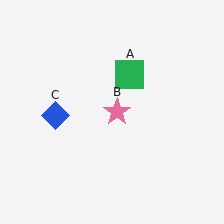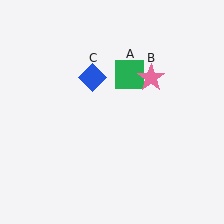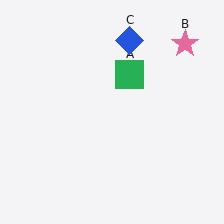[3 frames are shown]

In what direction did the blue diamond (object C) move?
The blue diamond (object C) moved up and to the right.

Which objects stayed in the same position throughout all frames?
Green square (object A) remained stationary.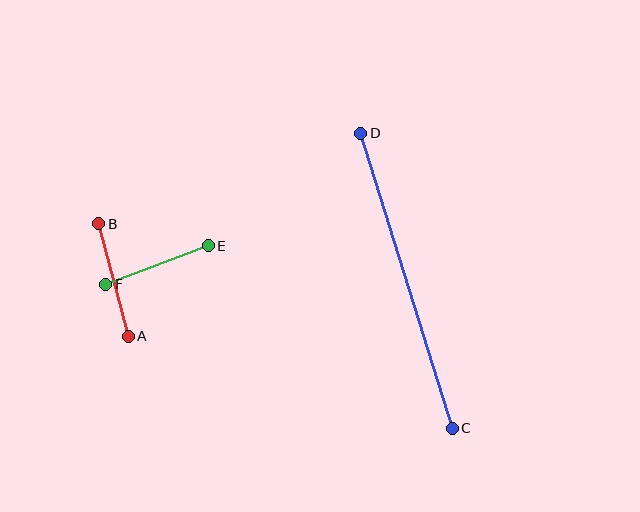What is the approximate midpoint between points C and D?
The midpoint is at approximately (406, 281) pixels.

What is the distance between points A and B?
The distance is approximately 116 pixels.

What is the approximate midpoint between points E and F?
The midpoint is at approximately (157, 265) pixels.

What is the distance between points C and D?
The distance is approximately 309 pixels.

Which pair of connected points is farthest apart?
Points C and D are farthest apart.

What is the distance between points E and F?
The distance is approximately 109 pixels.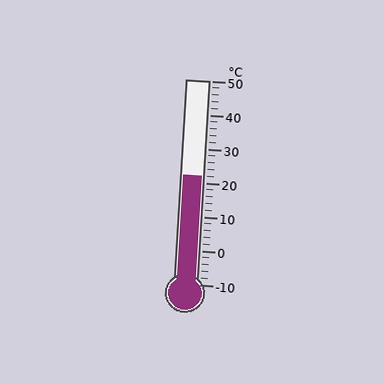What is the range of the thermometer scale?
The thermometer scale ranges from -10°C to 50°C.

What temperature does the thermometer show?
The thermometer shows approximately 22°C.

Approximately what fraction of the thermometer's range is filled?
The thermometer is filled to approximately 55% of its range.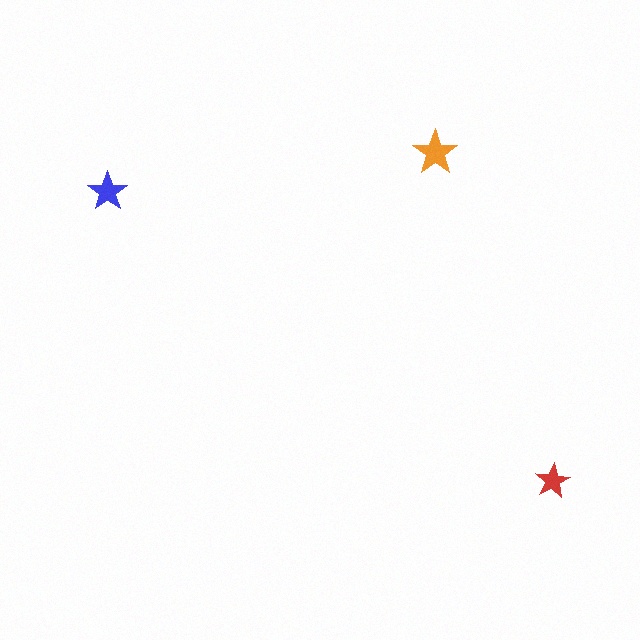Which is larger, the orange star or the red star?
The orange one.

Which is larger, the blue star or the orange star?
The orange one.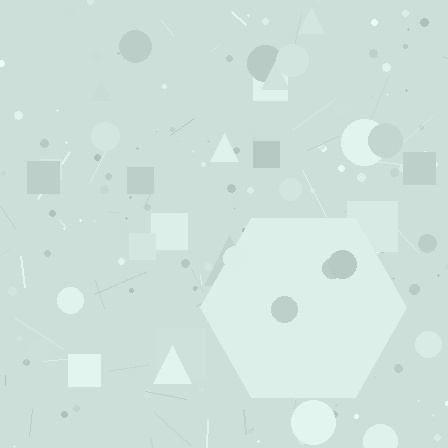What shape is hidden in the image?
A hexagon is hidden in the image.